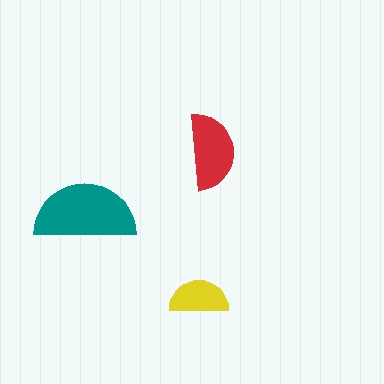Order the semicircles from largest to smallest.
the teal one, the red one, the yellow one.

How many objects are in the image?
There are 3 objects in the image.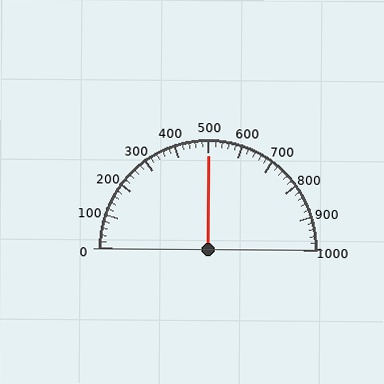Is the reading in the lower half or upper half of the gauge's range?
The reading is in the upper half of the range (0 to 1000).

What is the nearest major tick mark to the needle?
The nearest major tick mark is 500.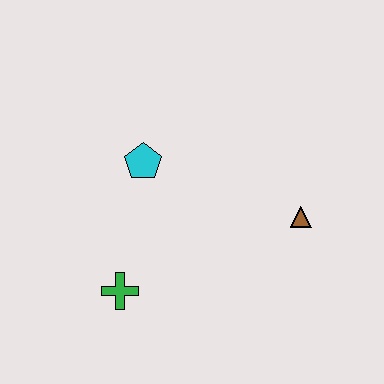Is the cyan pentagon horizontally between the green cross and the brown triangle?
Yes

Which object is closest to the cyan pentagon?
The green cross is closest to the cyan pentagon.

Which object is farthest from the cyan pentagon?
The brown triangle is farthest from the cyan pentagon.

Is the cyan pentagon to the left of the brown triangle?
Yes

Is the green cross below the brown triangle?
Yes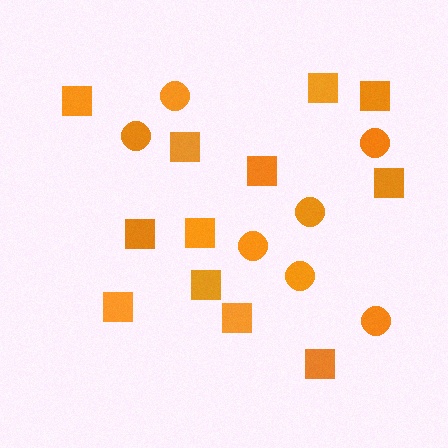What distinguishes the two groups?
There are 2 groups: one group of circles (7) and one group of squares (12).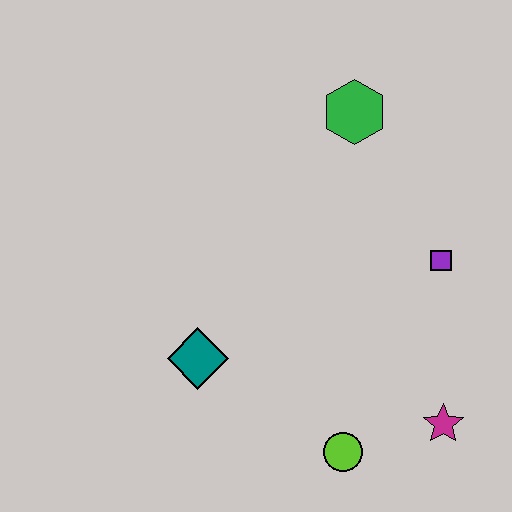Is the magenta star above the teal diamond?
No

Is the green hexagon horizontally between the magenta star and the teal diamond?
Yes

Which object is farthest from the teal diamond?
The green hexagon is farthest from the teal diamond.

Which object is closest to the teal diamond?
The lime circle is closest to the teal diamond.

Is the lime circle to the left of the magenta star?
Yes